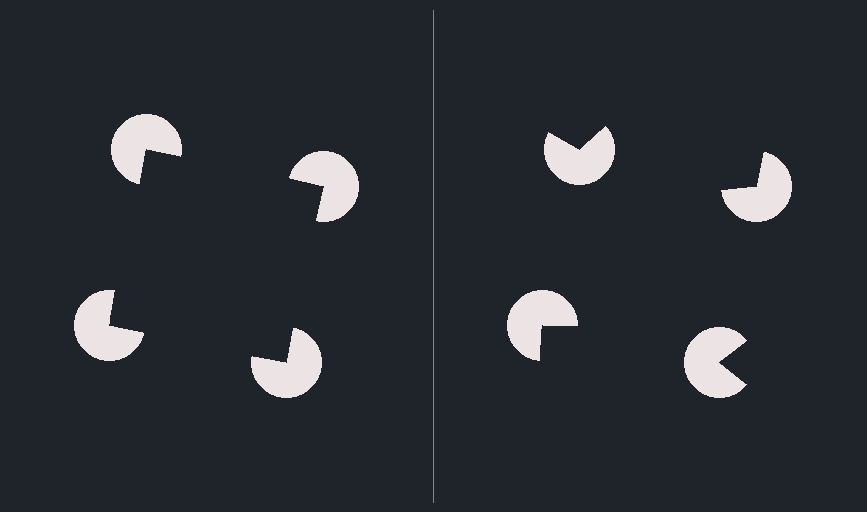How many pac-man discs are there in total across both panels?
8 — 4 on each side.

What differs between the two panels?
The pac-man discs are positioned identically on both sides; only the wedge orientations differ. On the left they align to a square; on the right they are misaligned.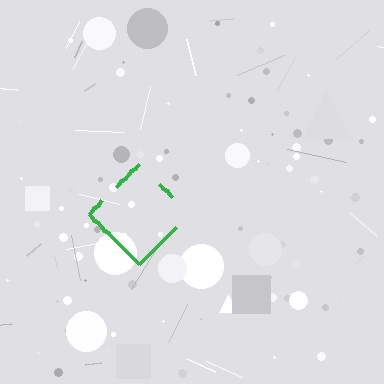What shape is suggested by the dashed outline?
The dashed outline suggests a diamond.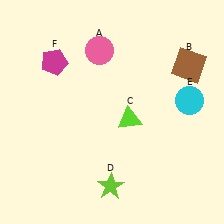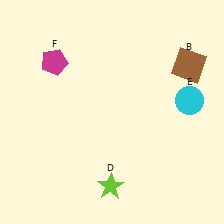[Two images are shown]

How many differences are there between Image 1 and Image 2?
There are 2 differences between the two images.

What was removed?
The lime triangle (C), the pink circle (A) were removed in Image 2.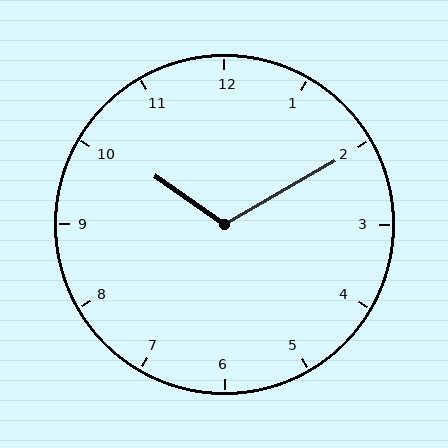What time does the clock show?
10:10.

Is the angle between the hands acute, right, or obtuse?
It is obtuse.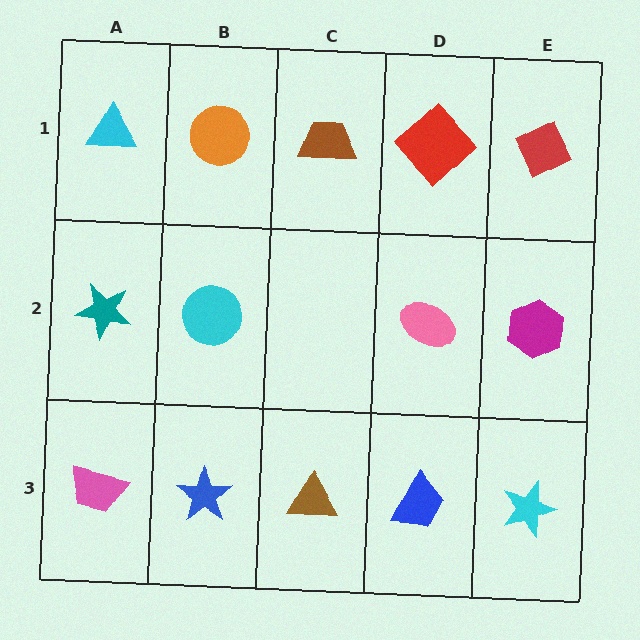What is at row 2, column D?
A pink ellipse.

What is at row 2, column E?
A magenta hexagon.